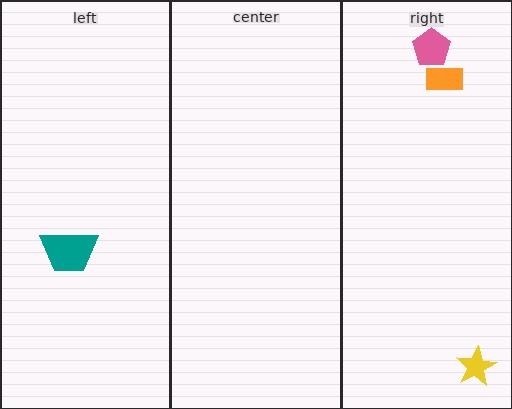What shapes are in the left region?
The teal trapezoid.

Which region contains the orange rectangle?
The right region.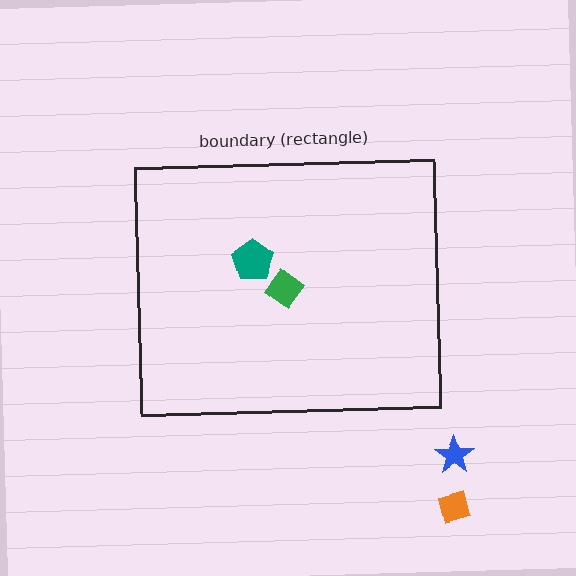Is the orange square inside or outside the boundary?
Outside.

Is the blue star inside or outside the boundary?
Outside.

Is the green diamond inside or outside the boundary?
Inside.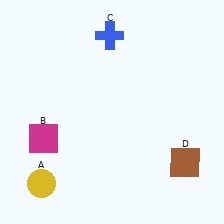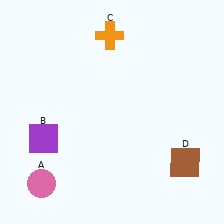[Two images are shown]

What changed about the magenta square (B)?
In Image 1, B is magenta. In Image 2, it changed to purple.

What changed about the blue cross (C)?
In Image 1, C is blue. In Image 2, it changed to orange.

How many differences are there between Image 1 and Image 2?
There are 3 differences between the two images.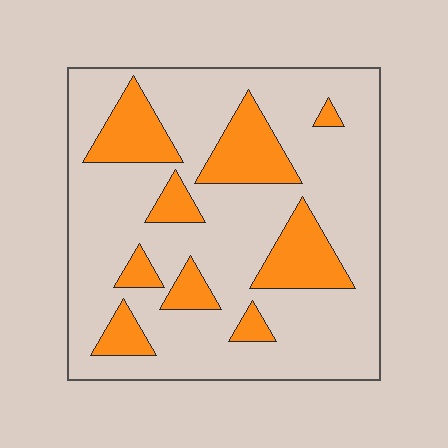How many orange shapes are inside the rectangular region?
9.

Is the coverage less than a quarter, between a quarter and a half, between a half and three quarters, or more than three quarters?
Less than a quarter.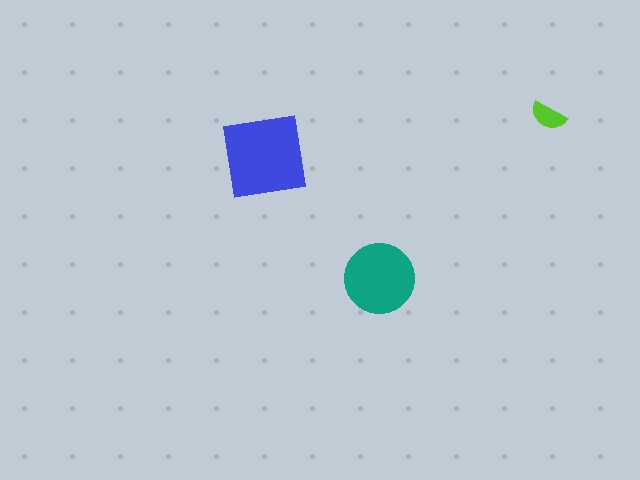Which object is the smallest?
The lime semicircle.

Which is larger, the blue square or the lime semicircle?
The blue square.